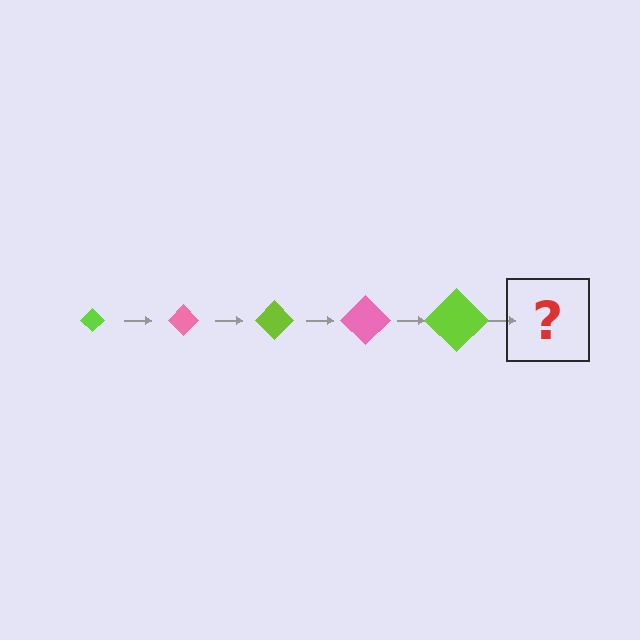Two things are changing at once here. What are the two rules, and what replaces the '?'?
The two rules are that the diamond grows larger each step and the color cycles through lime and pink. The '?' should be a pink diamond, larger than the previous one.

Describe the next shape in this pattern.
It should be a pink diamond, larger than the previous one.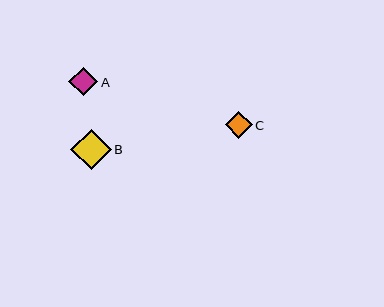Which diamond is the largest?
Diamond B is the largest with a size of approximately 40 pixels.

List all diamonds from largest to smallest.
From largest to smallest: B, A, C.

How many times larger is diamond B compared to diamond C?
Diamond B is approximately 1.5 times the size of diamond C.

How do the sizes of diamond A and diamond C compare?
Diamond A and diamond C are approximately the same size.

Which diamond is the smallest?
Diamond C is the smallest with a size of approximately 27 pixels.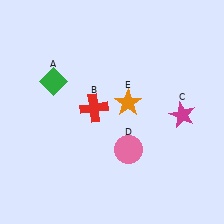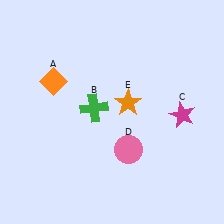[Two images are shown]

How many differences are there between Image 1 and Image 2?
There are 2 differences between the two images.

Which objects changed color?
A changed from green to orange. B changed from red to green.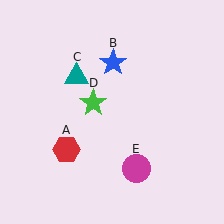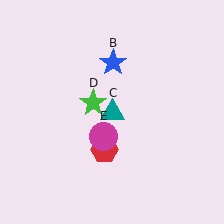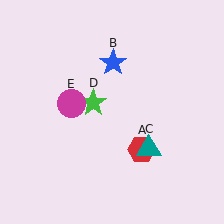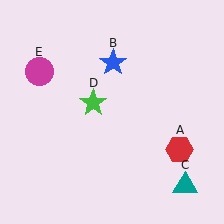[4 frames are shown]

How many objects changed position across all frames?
3 objects changed position: red hexagon (object A), teal triangle (object C), magenta circle (object E).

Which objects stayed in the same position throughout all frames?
Blue star (object B) and green star (object D) remained stationary.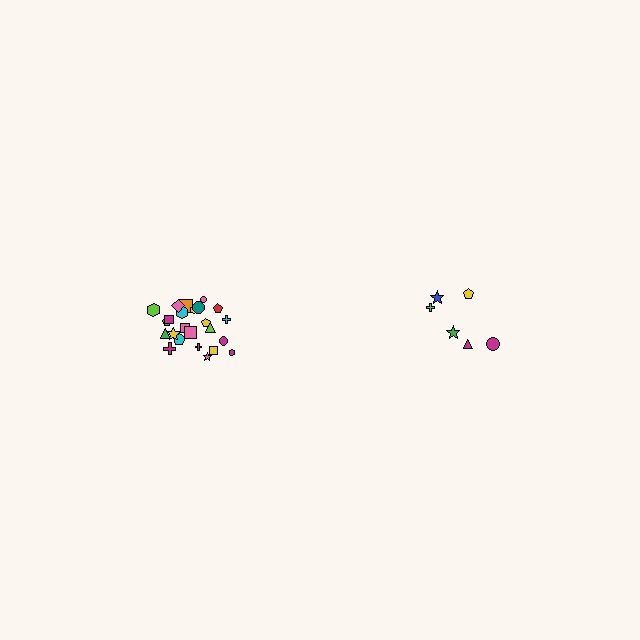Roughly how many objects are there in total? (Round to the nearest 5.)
Roughly 30 objects in total.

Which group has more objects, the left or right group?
The left group.